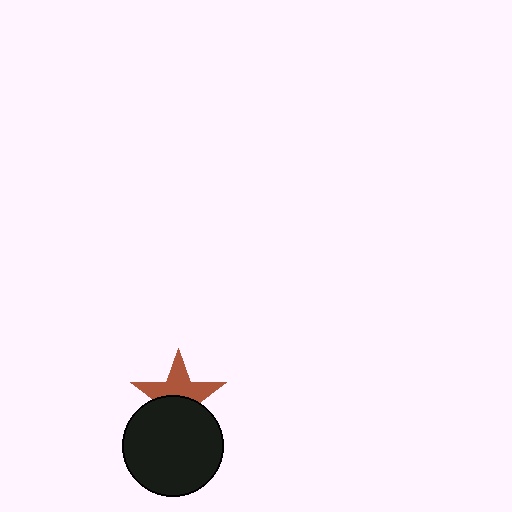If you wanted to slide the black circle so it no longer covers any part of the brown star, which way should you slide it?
Slide it down — that is the most direct way to separate the two shapes.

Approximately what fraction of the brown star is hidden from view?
Roughly 46% of the brown star is hidden behind the black circle.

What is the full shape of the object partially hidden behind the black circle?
The partially hidden object is a brown star.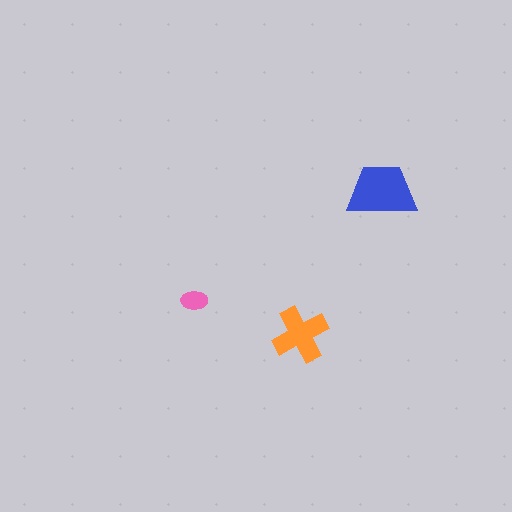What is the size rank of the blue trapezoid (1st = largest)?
1st.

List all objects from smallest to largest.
The pink ellipse, the orange cross, the blue trapezoid.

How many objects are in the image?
There are 3 objects in the image.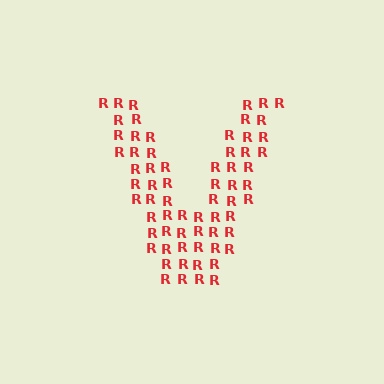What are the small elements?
The small elements are letter R's.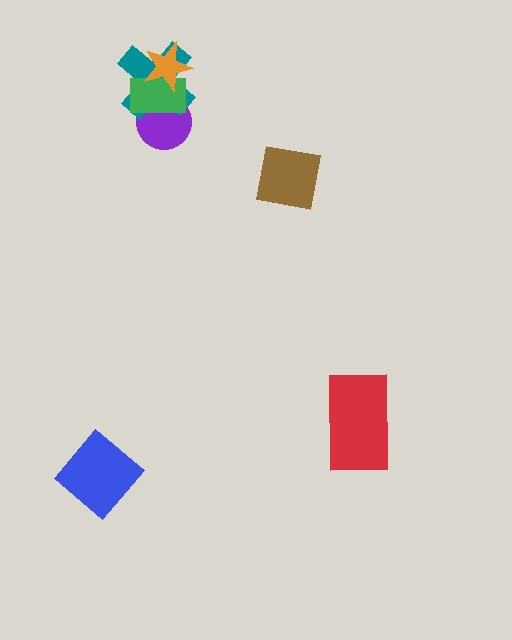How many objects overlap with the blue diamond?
0 objects overlap with the blue diamond.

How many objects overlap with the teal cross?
3 objects overlap with the teal cross.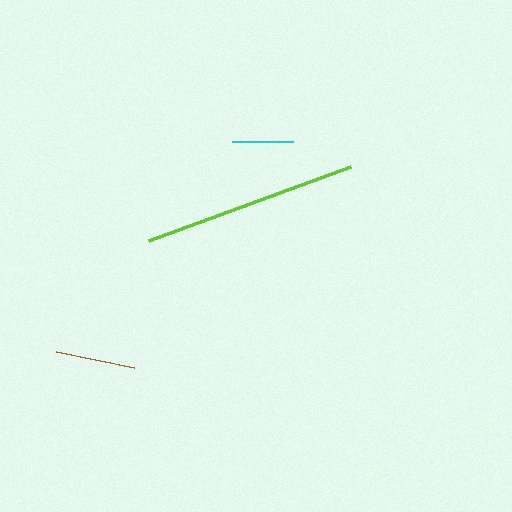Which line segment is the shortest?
The cyan line is the shortest at approximately 61 pixels.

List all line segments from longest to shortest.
From longest to shortest: lime, brown, cyan.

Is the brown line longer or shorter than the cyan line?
The brown line is longer than the cyan line.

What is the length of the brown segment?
The brown segment is approximately 79 pixels long.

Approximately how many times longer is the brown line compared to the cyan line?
The brown line is approximately 1.3 times the length of the cyan line.